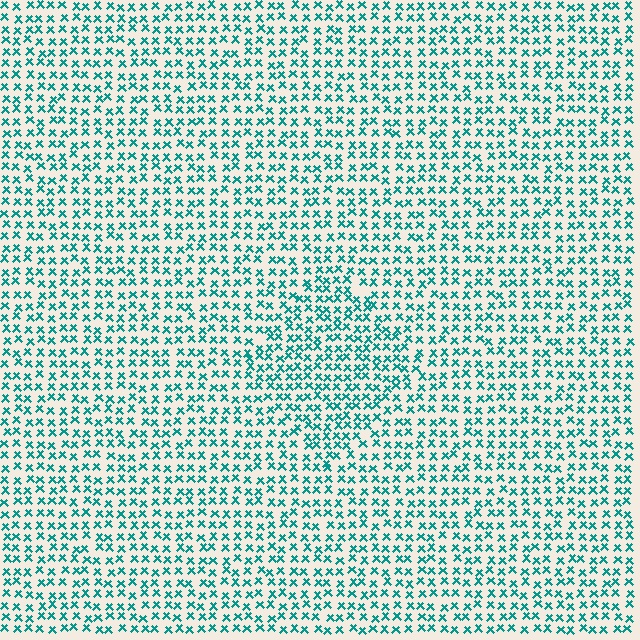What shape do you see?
I see a diamond.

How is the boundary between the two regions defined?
The boundary is defined by a change in element density (approximately 1.4x ratio). All elements are the same color, size, and shape.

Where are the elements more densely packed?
The elements are more densely packed inside the diamond boundary.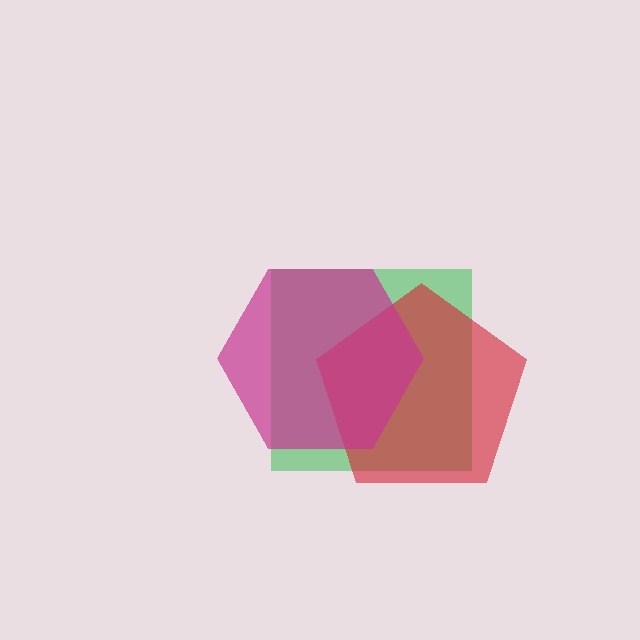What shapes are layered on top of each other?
The layered shapes are: a green square, a red pentagon, a magenta hexagon.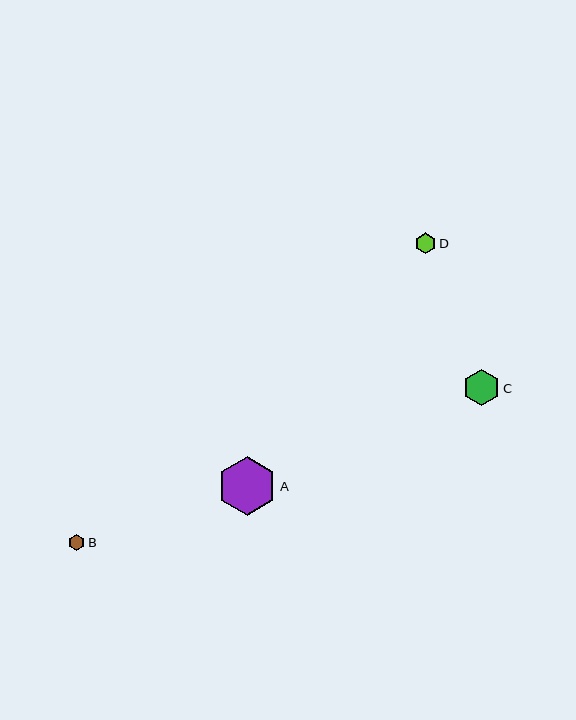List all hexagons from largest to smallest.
From largest to smallest: A, C, D, B.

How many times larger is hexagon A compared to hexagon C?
Hexagon A is approximately 1.6 times the size of hexagon C.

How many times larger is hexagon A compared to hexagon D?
Hexagon A is approximately 2.9 times the size of hexagon D.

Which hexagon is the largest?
Hexagon A is the largest with a size of approximately 59 pixels.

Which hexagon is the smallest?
Hexagon B is the smallest with a size of approximately 16 pixels.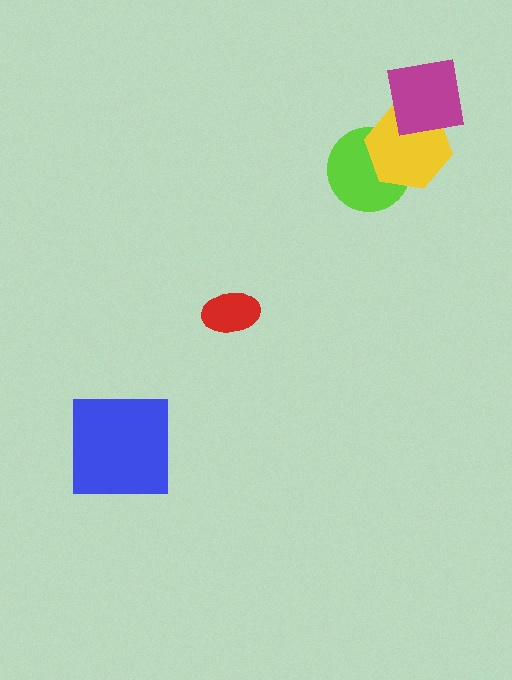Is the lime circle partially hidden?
Yes, it is partially covered by another shape.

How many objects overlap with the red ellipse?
0 objects overlap with the red ellipse.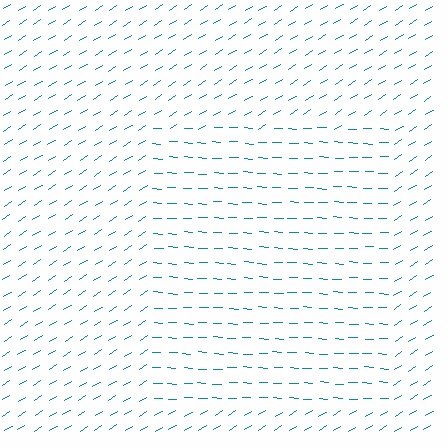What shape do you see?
I see a rectangle.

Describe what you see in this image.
The image is filled with small teal line segments. A rectangle region in the image has lines oriented differently from the surrounding lines, creating a visible texture boundary.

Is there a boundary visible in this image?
Yes, there is a texture boundary formed by a change in line orientation.